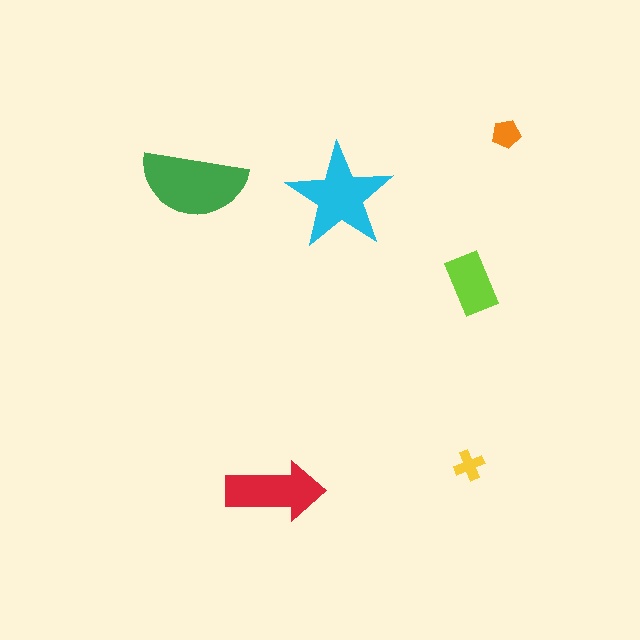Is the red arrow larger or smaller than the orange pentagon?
Larger.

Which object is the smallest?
The yellow cross.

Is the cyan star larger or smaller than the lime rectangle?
Larger.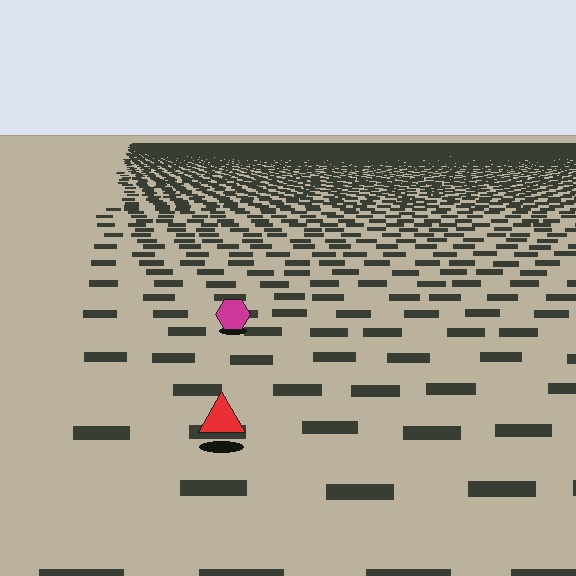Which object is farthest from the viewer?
The magenta hexagon is farthest from the viewer. It appears smaller and the ground texture around it is denser.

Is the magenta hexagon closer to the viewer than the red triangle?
No. The red triangle is closer — you can tell from the texture gradient: the ground texture is coarser near it.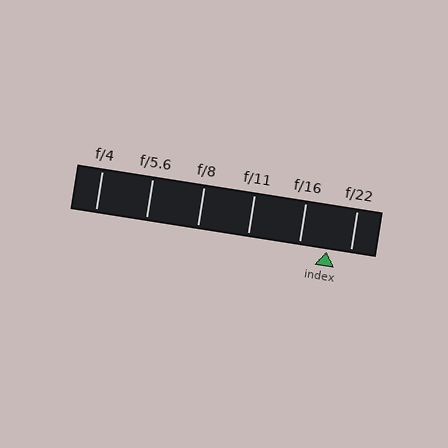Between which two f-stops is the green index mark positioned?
The index mark is between f/16 and f/22.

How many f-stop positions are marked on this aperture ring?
There are 6 f-stop positions marked.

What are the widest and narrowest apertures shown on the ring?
The widest aperture shown is f/4 and the narrowest is f/22.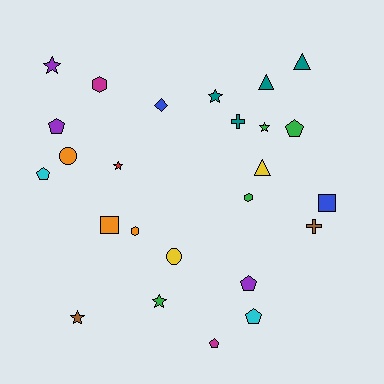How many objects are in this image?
There are 25 objects.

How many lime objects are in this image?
There are no lime objects.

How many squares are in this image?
There are 2 squares.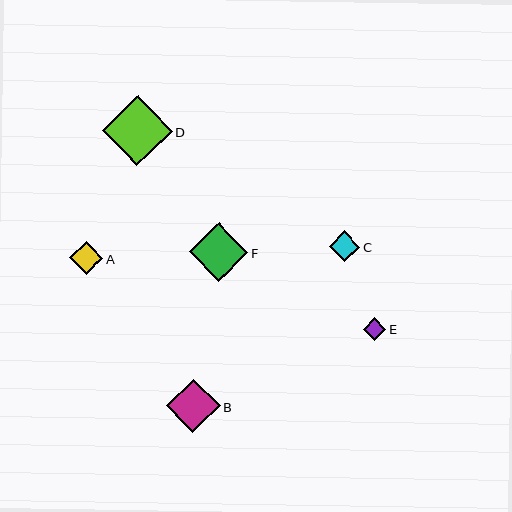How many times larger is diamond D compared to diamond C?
Diamond D is approximately 2.3 times the size of diamond C.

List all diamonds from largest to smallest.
From largest to smallest: D, F, B, A, C, E.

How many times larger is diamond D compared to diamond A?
Diamond D is approximately 2.1 times the size of diamond A.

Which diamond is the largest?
Diamond D is the largest with a size of approximately 70 pixels.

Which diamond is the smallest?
Diamond E is the smallest with a size of approximately 23 pixels.